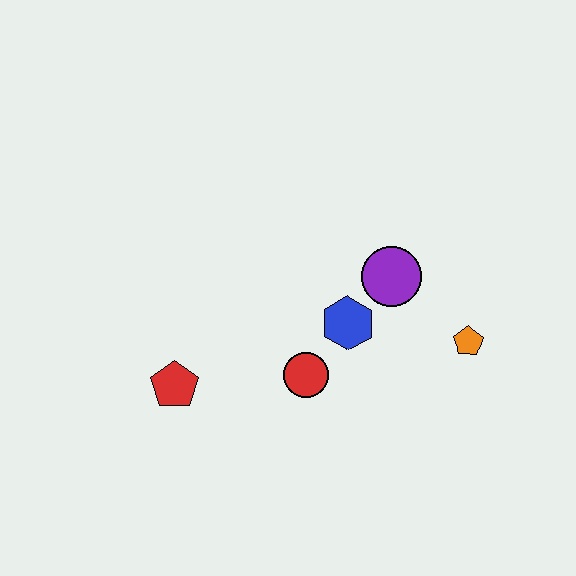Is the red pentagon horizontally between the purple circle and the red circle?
No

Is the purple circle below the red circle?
No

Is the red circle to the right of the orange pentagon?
No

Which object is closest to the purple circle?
The blue hexagon is closest to the purple circle.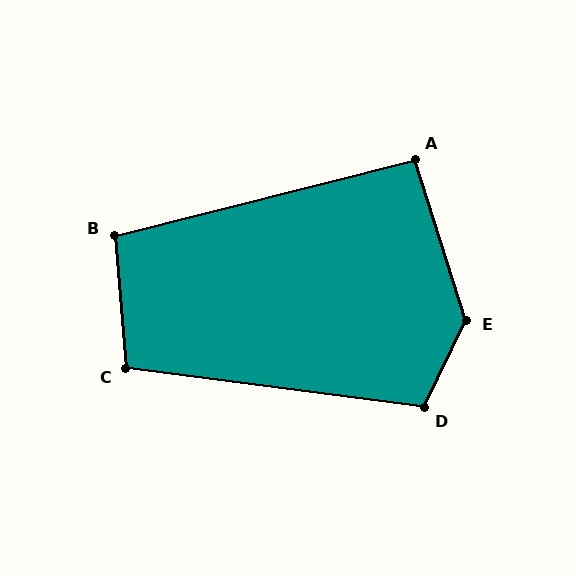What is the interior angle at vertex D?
Approximately 108 degrees (obtuse).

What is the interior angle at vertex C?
Approximately 102 degrees (obtuse).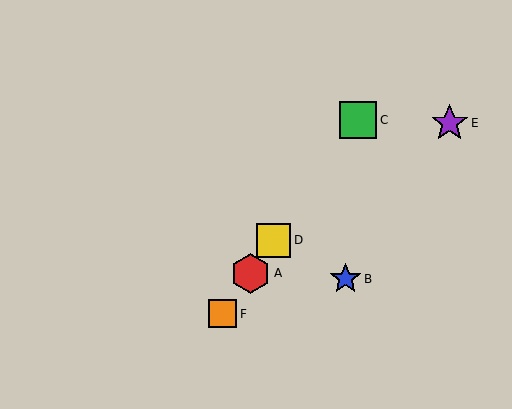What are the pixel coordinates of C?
Object C is at (358, 120).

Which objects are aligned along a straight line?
Objects A, C, D, F are aligned along a straight line.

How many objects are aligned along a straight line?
4 objects (A, C, D, F) are aligned along a straight line.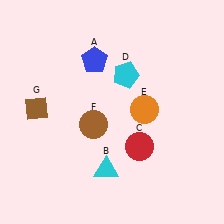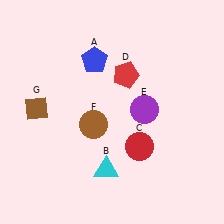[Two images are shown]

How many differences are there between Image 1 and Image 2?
There are 2 differences between the two images.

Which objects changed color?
D changed from cyan to red. E changed from orange to purple.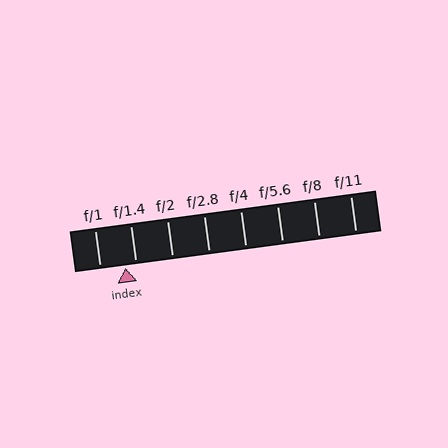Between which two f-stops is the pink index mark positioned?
The index mark is between f/1 and f/1.4.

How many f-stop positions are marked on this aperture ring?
There are 8 f-stop positions marked.